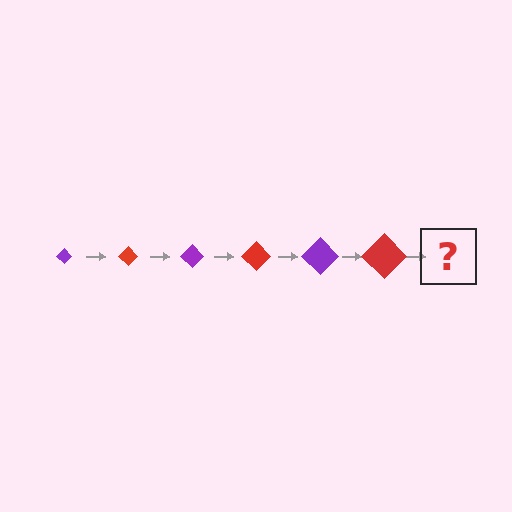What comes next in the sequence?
The next element should be a purple diamond, larger than the previous one.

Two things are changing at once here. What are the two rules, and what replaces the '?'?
The two rules are that the diamond grows larger each step and the color cycles through purple and red. The '?' should be a purple diamond, larger than the previous one.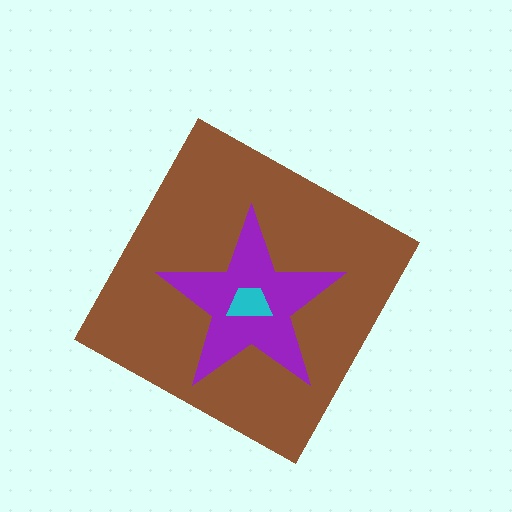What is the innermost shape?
The cyan trapezoid.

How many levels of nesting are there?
3.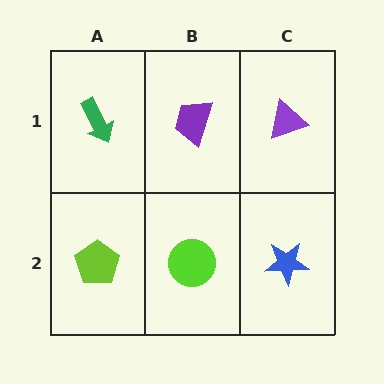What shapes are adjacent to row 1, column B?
A lime circle (row 2, column B), a green arrow (row 1, column A), a purple triangle (row 1, column C).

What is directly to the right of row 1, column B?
A purple triangle.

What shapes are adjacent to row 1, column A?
A lime pentagon (row 2, column A), a purple trapezoid (row 1, column B).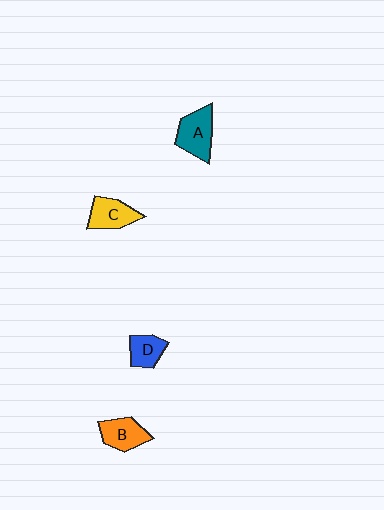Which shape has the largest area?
Shape A (teal).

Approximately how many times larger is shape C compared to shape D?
Approximately 1.3 times.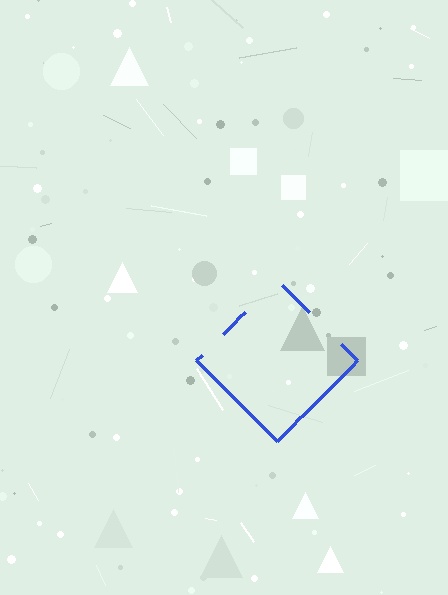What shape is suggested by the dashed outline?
The dashed outline suggests a diamond.